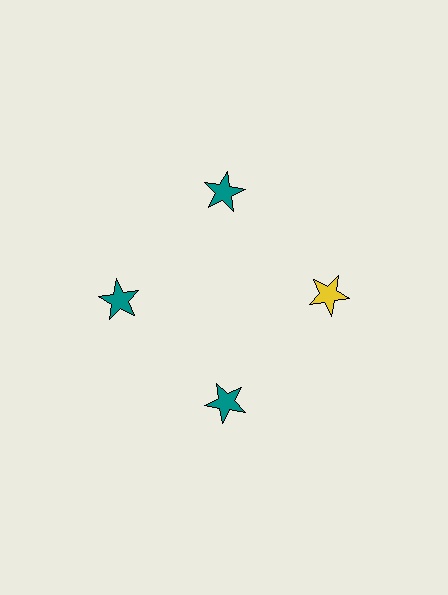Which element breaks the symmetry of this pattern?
The yellow star at roughly the 3 o'clock position breaks the symmetry. All other shapes are teal stars.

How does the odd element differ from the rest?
It has a different color: yellow instead of teal.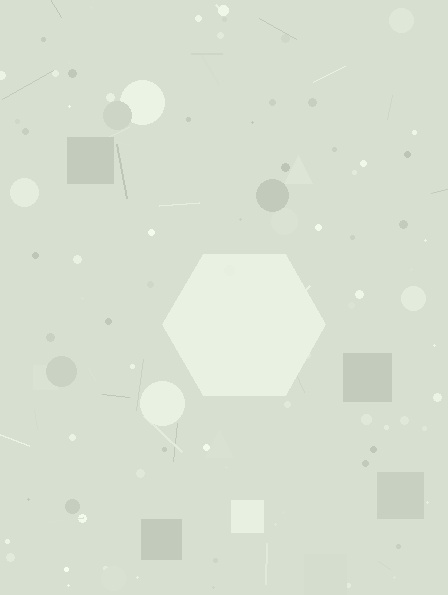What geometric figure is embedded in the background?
A hexagon is embedded in the background.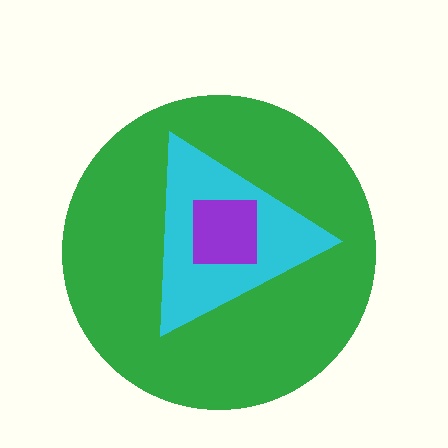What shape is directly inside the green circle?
The cyan triangle.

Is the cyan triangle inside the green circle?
Yes.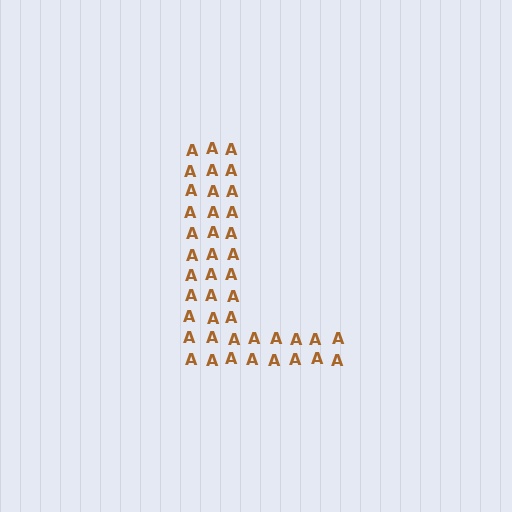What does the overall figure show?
The overall figure shows the letter L.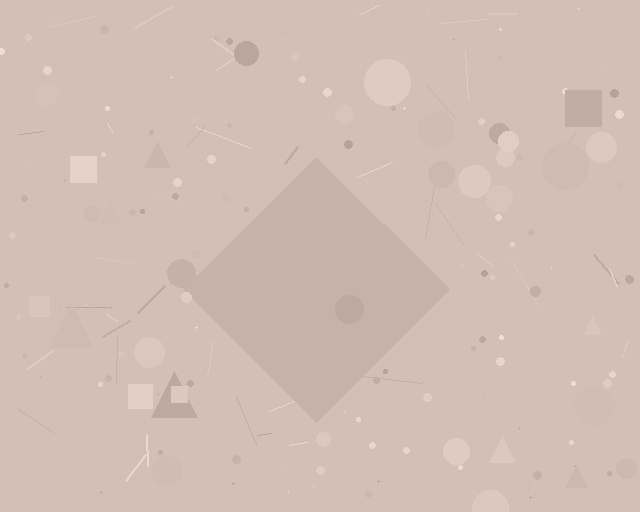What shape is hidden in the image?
A diamond is hidden in the image.